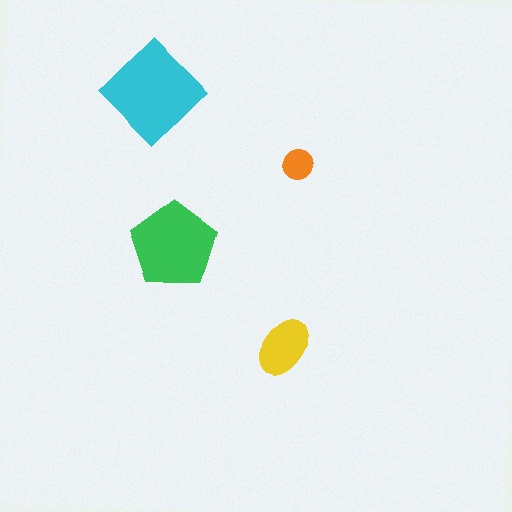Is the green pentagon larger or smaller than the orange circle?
Larger.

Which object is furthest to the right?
The orange circle is rightmost.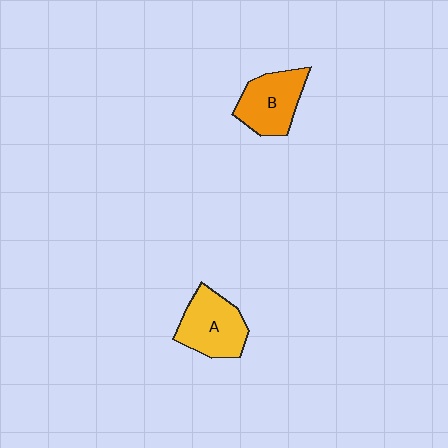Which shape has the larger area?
Shape A (yellow).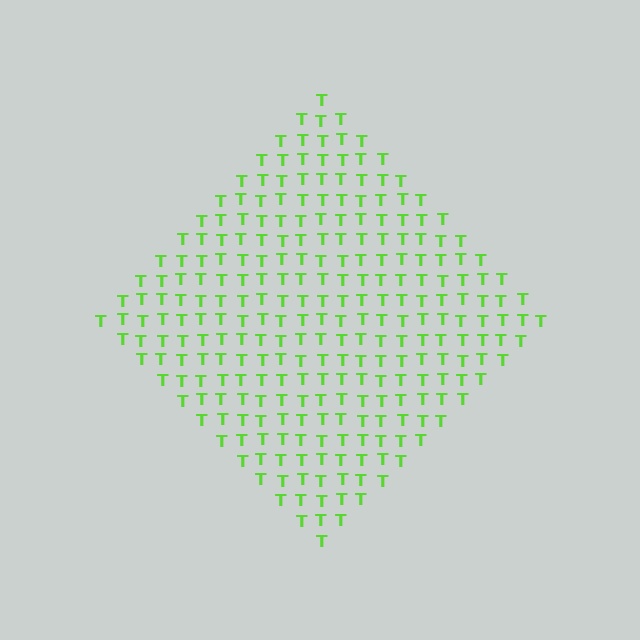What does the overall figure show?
The overall figure shows a diamond.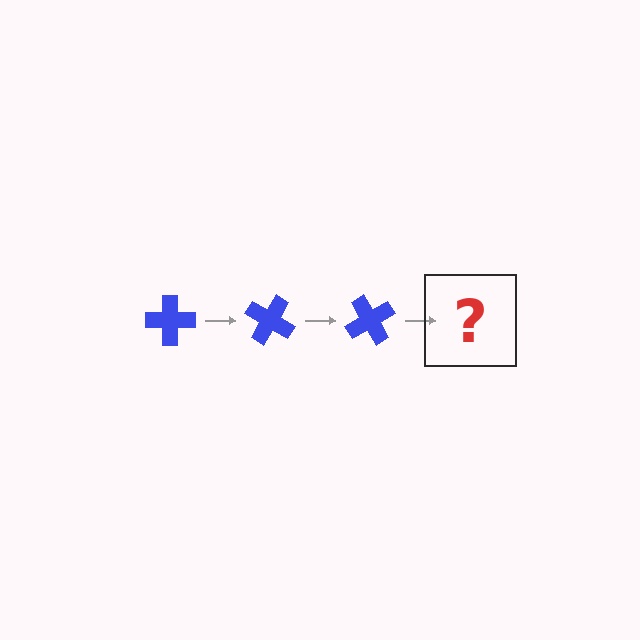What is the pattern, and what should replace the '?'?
The pattern is that the cross rotates 30 degrees each step. The '?' should be a blue cross rotated 90 degrees.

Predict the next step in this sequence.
The next step is a blue cross rotated 90 degrees.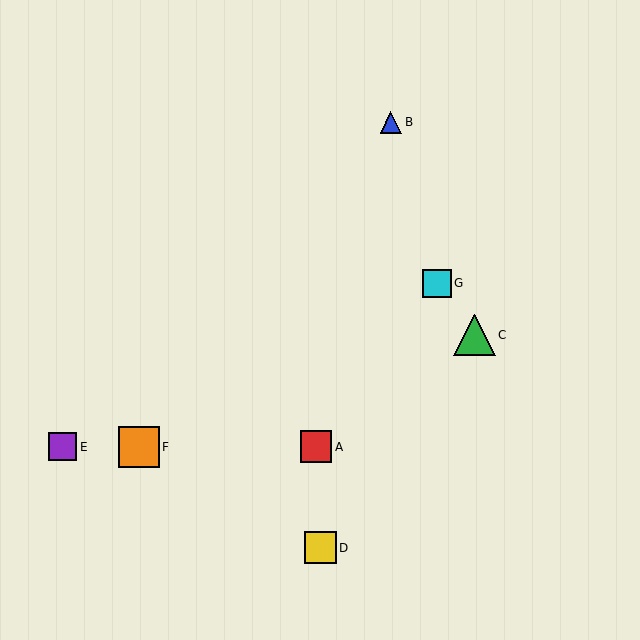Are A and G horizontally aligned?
No, A is at y≈447 and G is at y≈283.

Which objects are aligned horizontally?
Objects A, E, F are aligned horizontally.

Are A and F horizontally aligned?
Yes, both are at y≈447.